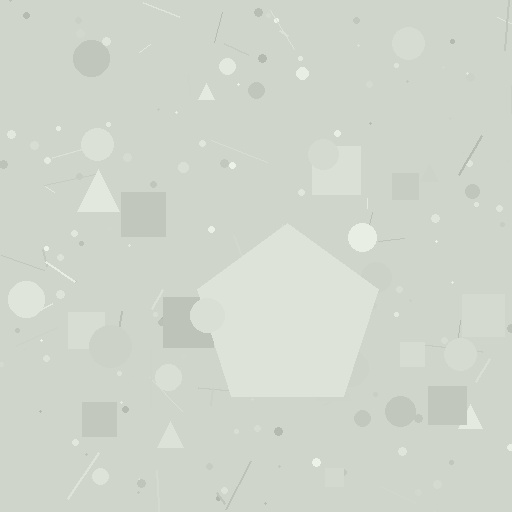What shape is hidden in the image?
A pentagon is hidden in the image.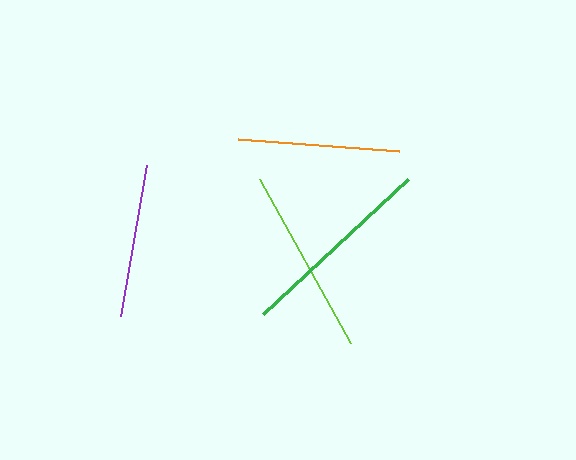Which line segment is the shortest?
The purple line is the shortest at approximately 153 pixels.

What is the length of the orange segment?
The orange segment is approximately 162 pixels long.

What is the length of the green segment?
The green segment is approximately 198 pixels long.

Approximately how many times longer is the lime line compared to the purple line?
The lime line is approximately 1.2 times the length of the purple line.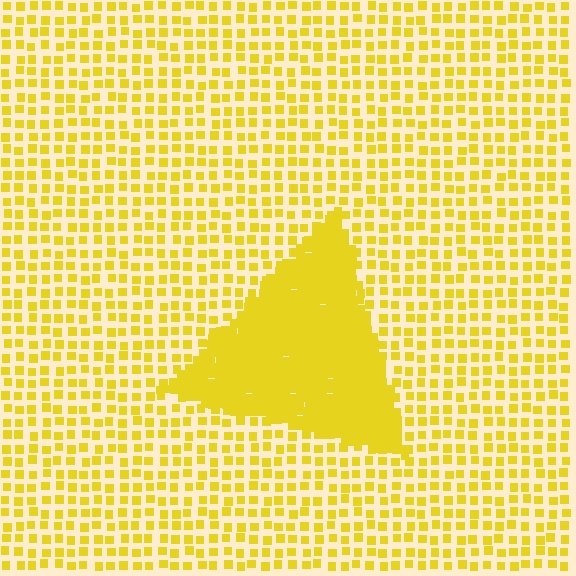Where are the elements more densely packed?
The elements are more densely packed inside the triangle boundary.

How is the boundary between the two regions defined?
The boundary is defined by a change in element density (approximately 3.1x ratio). All elements are the same color, size, and shape.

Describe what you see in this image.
The image contains small yellow elements arranged at two different densities. A triangle-shaped region is visible where the elements are more densely packed than the surrounding area.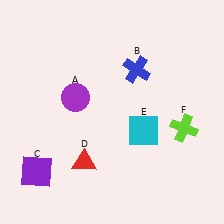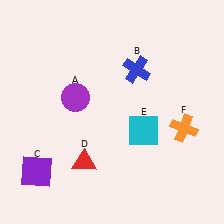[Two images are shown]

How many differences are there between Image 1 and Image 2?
There is 1 difference between the two images.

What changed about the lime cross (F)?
In Image 1, F is lime. In Image 2, it changed to orange.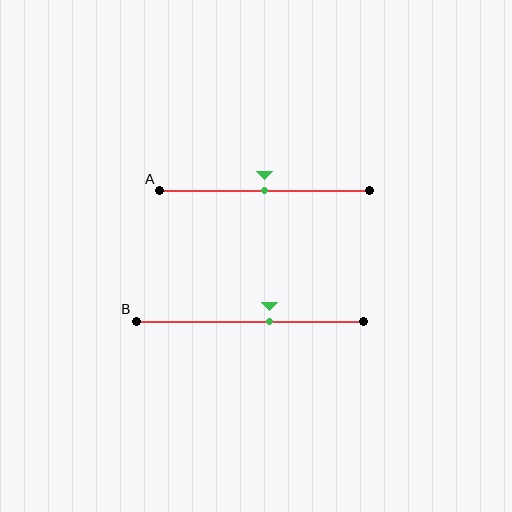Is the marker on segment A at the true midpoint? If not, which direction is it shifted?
Yes, the marker on segment A is at the true midpoint.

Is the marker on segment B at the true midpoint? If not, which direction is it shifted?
No, the marker on segment B is shifted to the right by about 8% of the segment length.